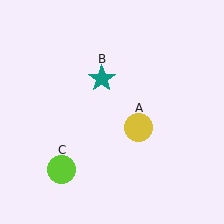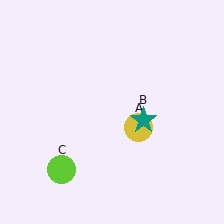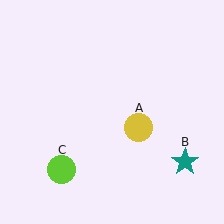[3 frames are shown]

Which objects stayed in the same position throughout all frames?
Yellow circle (object A) and lime circle (object C) remained stationary.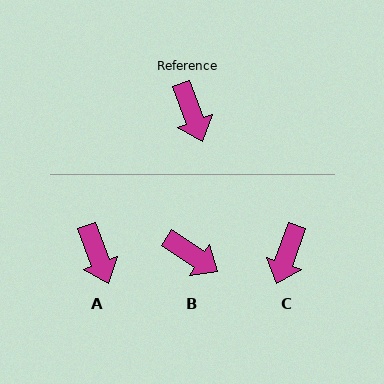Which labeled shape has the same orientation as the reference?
A.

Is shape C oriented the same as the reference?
No, it is off by about 40 degrees.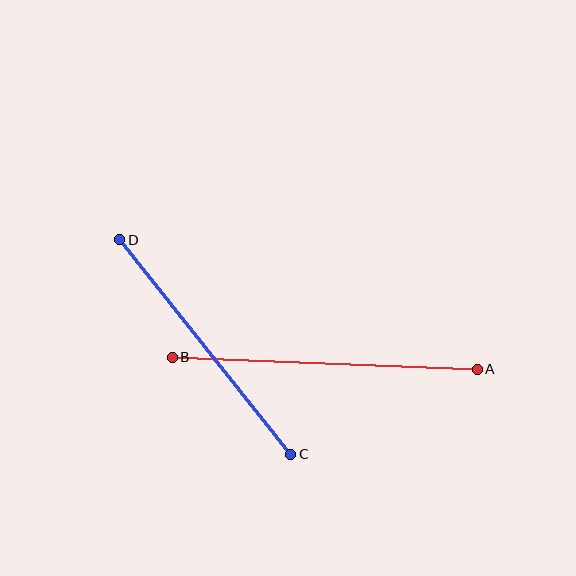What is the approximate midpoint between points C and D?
The midpoint is at approximately (205, 347) pixels.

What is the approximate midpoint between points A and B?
The midpoint is at approximately (325, 363) pixels.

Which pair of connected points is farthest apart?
Points A and B are farthest apart.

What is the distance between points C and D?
The distance is approximately 275 pixels.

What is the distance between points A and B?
The distance is approximately 305 pixels.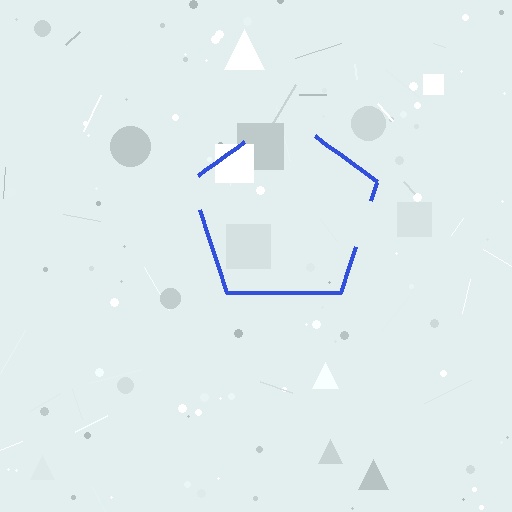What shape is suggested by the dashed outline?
The dashed outline suggests a pentagon.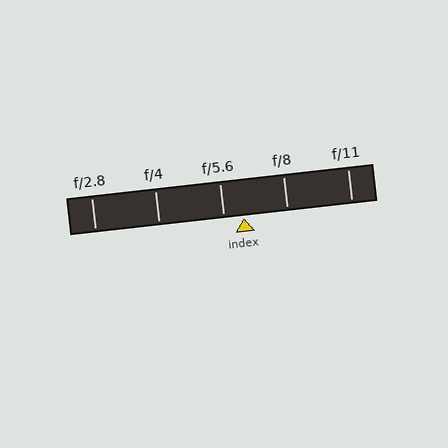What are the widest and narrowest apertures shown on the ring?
The widest aperture shown is f/2.8 and the narrowest is f/11.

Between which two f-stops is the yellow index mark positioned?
The index mark is between f/5.6 and f/8.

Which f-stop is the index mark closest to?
The index mark is closest to f/5.6.